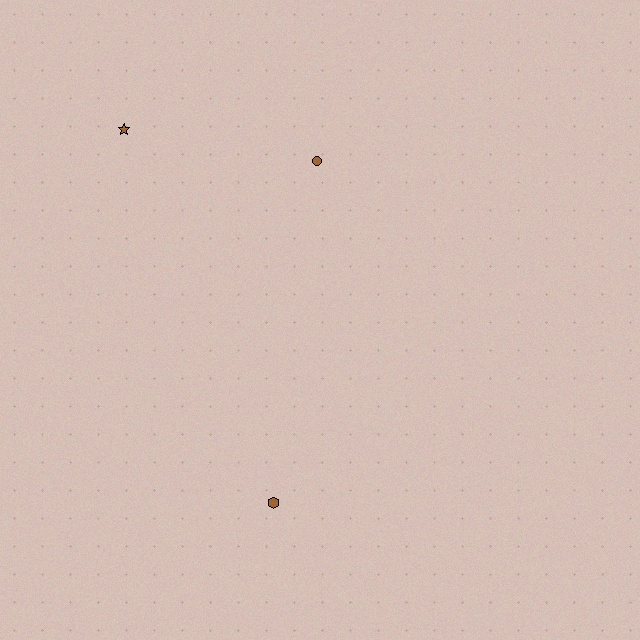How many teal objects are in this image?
There are no teal objects.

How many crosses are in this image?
There are no crosses.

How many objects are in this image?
There are 3 objects.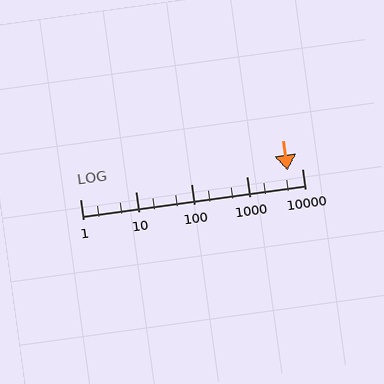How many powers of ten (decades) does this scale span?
The scale spans 4 decades, from 1 to 10000.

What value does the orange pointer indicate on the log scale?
The pointer indicates approximately 5600.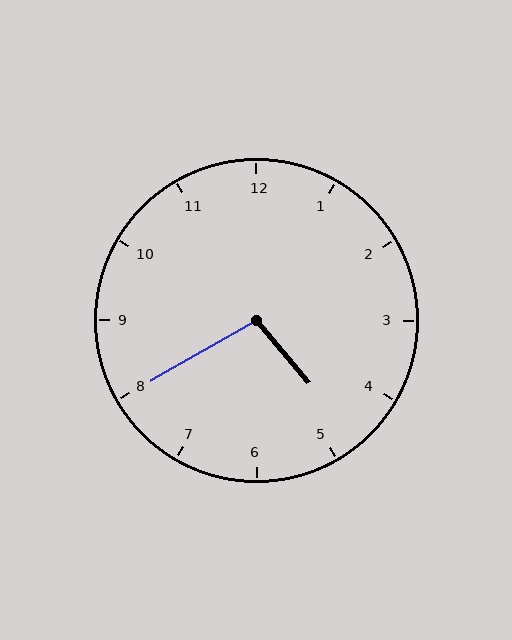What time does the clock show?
4:40.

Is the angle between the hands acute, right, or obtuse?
It is obtuse.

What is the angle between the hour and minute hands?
Approximately 100 degrees.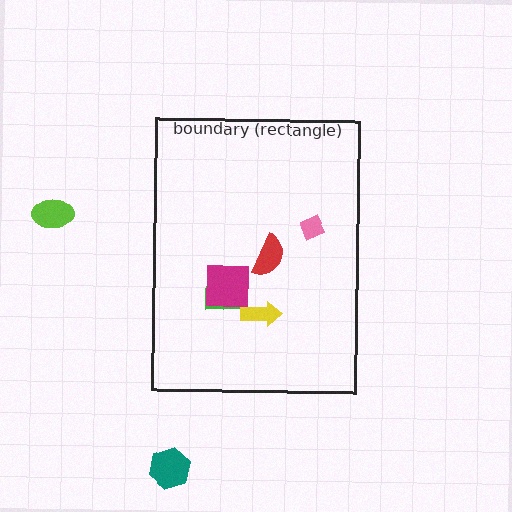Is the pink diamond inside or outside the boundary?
Inside.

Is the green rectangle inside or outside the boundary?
Inside.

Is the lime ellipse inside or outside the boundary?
Outside.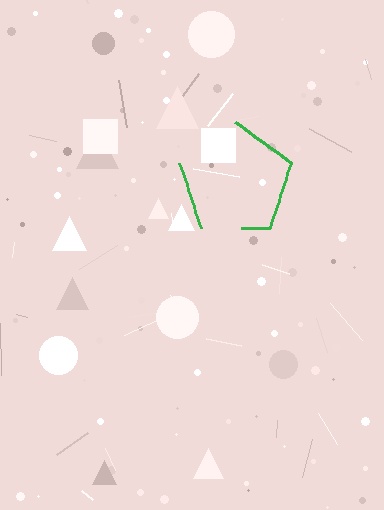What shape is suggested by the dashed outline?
The dashed outline suggests a pentagon.